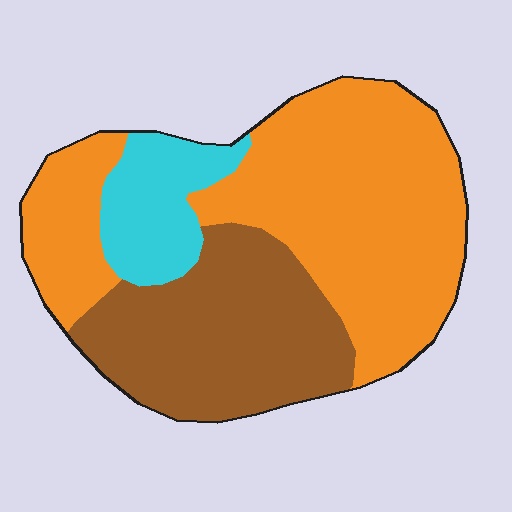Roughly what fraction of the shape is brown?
Brown covers 32% of the shape.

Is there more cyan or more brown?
Brown.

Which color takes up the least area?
Cyan, at roughly 15%.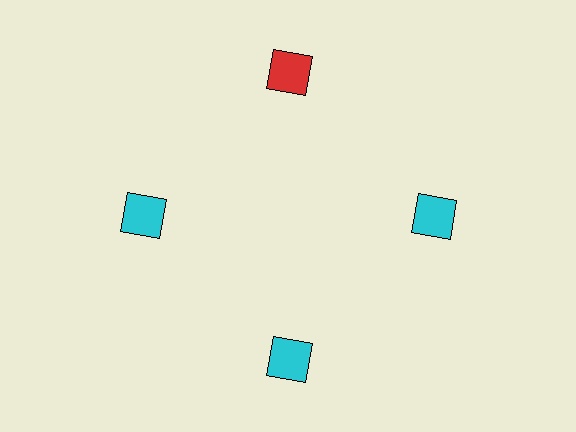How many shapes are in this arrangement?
There are 4 shapes arranged in a ring pattern.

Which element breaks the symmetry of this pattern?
The red square at roughly the 12 o'clock position breaks the symmetry. All other shapes are cyan squares.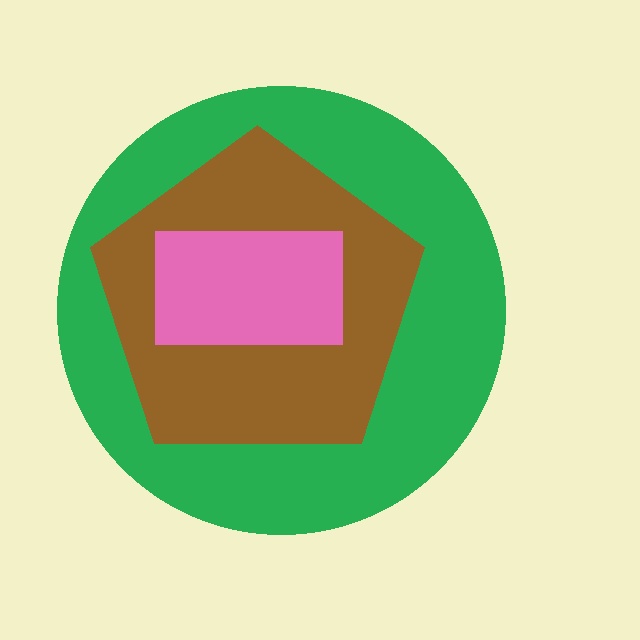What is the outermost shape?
The green circle.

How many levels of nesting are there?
3.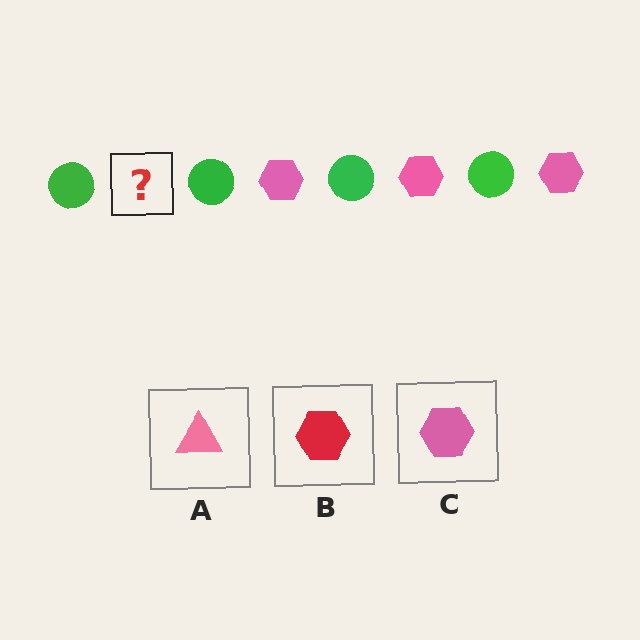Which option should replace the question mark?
Option C.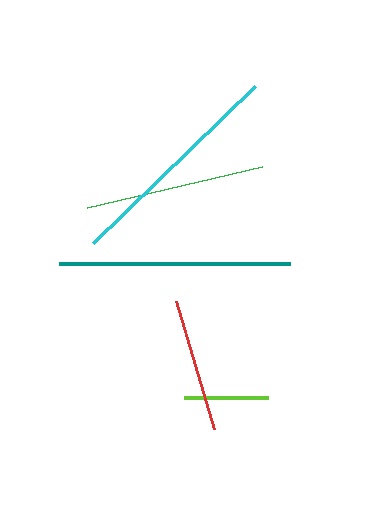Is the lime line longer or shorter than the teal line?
The teal line is longer than the lime line.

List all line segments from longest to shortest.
From longest to shortest: teal, cyan, green, red, lime.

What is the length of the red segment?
The red segment is approximately 134 pixels long.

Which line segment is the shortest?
The lime line is the shortest at approximately 84 pixels.